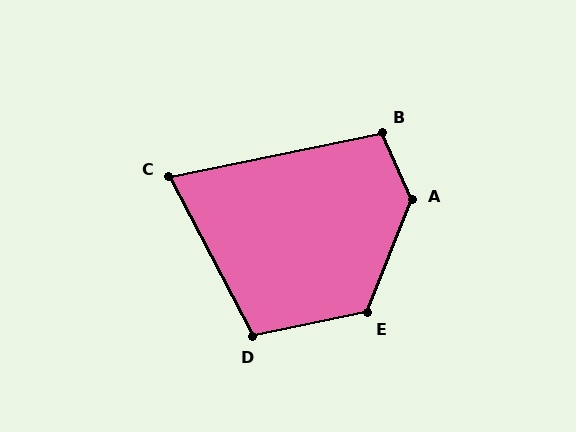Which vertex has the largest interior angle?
A, at approximately 134 degrees.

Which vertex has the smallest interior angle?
C, at approximately 74 degrees.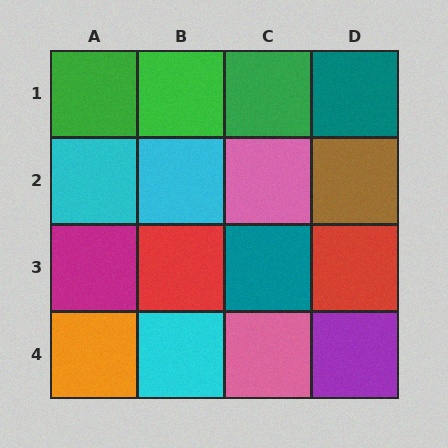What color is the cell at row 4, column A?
Orange.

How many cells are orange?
1 cell is orange.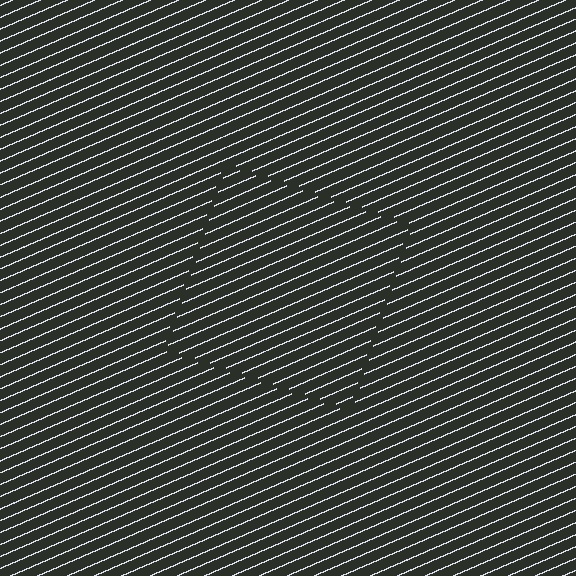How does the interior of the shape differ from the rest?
The interior of the shape contains the same grating, shifted by half a period — the contour is defined by the phase discontinuity where line-ends from the inner and outer gratings abut.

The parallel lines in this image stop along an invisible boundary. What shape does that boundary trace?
An illusory square. The interior of the shape contains the same grating, shifted by half a period — the contour is defined by the phase discontinuity where line-ends from the inner and outer gratings abut.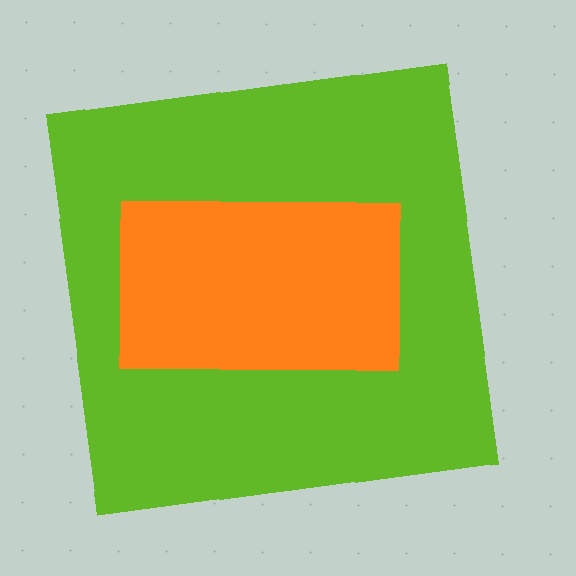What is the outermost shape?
The lime square.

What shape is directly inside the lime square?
The orange rectangle.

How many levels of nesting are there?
2.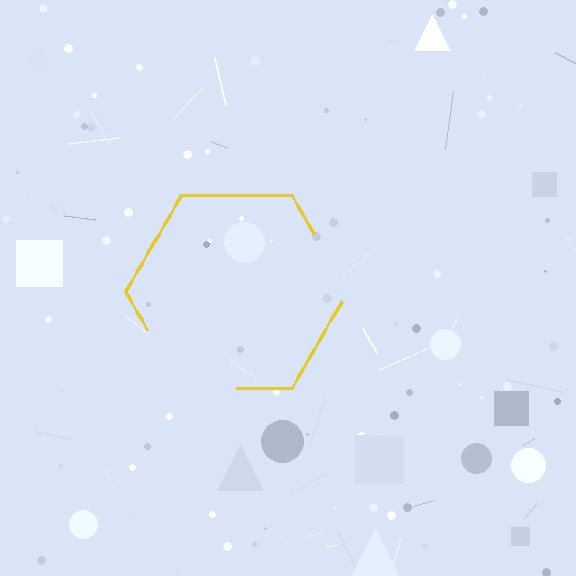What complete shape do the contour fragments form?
The contour fragments form a hexagon.